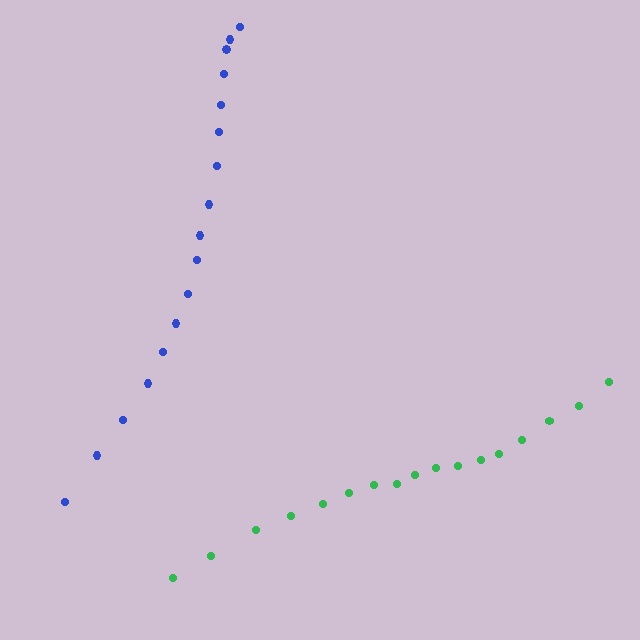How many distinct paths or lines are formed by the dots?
There are 2 distinct paths.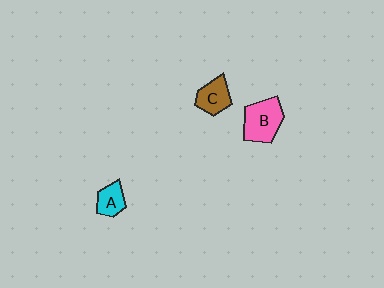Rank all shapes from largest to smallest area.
From largest to smallest: B (pink), C (brown), A (cyan).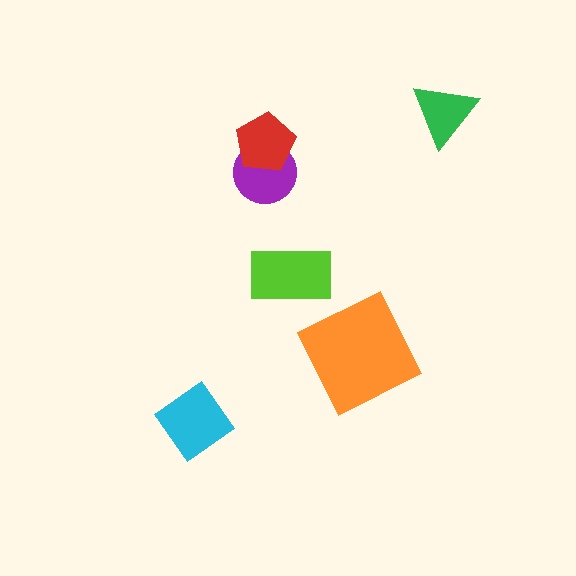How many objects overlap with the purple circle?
1 object overlaps with the purple circle.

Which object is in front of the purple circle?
The red pentagon is in front of the purple circle.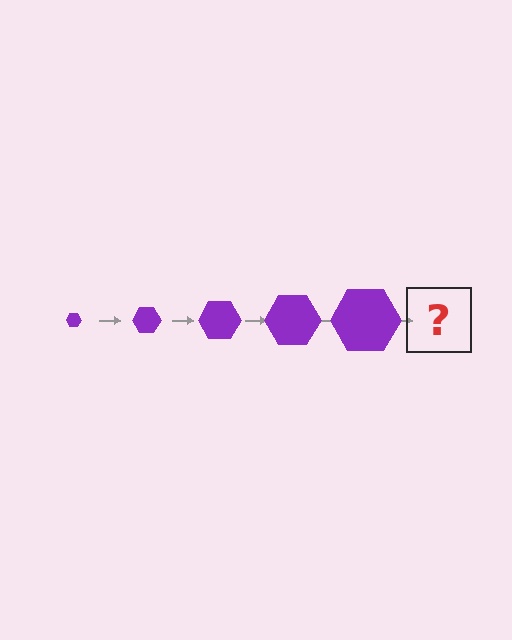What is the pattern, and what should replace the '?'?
The pattern is that the hexagon gets progressively larger each step. The '?' should be a purple hexagon, larger than the previous one.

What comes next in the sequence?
The next element should be a purple hexagon, larger than the previous one.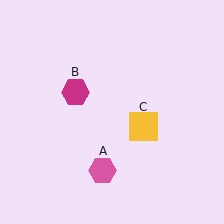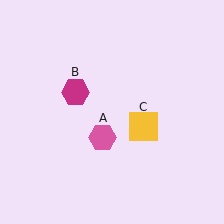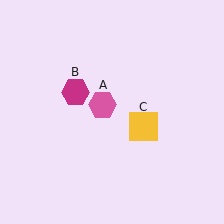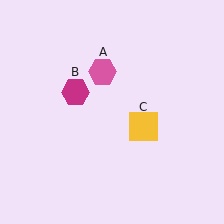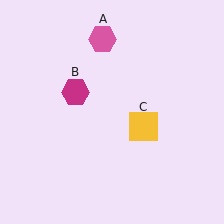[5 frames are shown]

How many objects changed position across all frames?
1 object changed position: pink hexagon (object A).